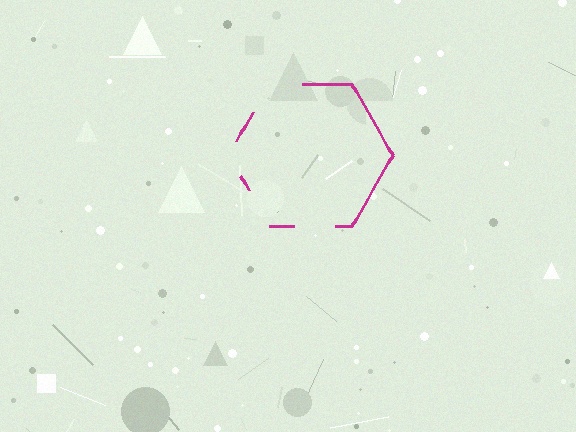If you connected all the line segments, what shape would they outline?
They would outline a hexagon.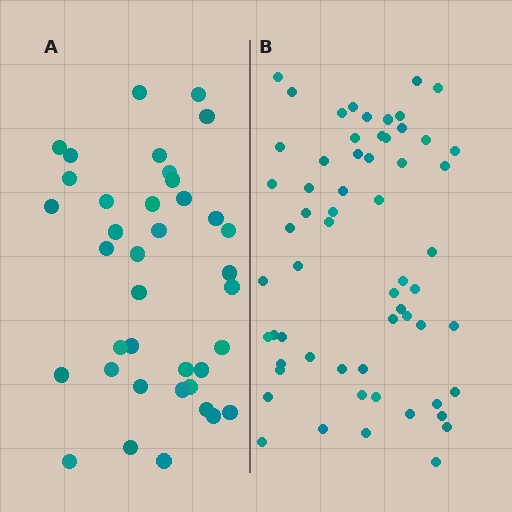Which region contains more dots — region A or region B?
Region B (the right region) has more dots.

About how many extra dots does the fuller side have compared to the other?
Region B has approximately 20 more dots than region A.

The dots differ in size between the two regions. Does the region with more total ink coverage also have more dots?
No. Region A has more total ink coverage because its dots are larger, but region B actually contains more individual dots. Total area can be misleading — the number of items is what matters here.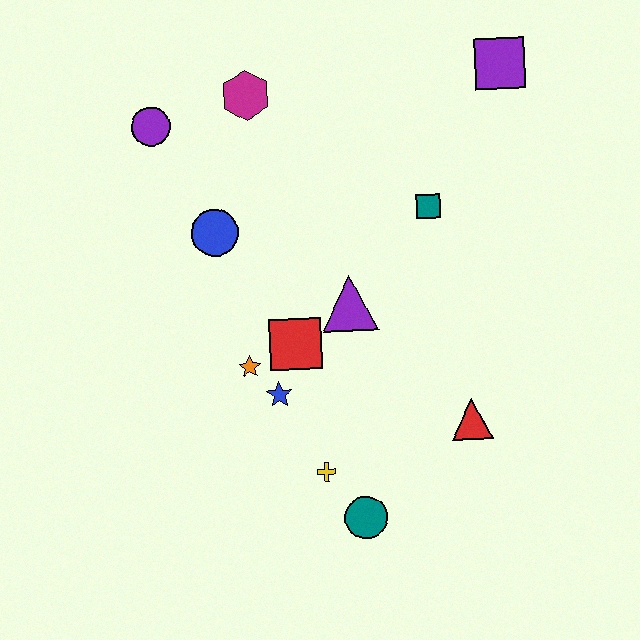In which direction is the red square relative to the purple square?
The red square is below the purple square.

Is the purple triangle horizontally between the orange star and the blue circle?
No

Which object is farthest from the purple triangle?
The purple square is farthest from the purple triangle.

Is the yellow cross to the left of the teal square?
Yes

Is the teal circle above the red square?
No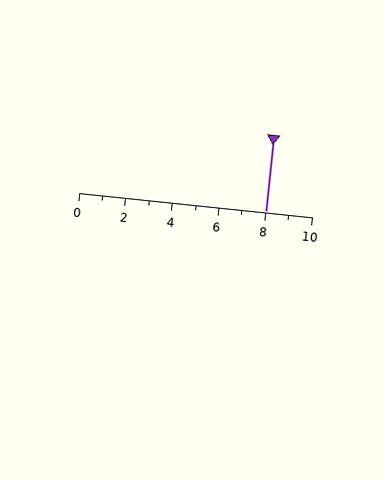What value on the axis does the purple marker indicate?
The marker indicates approximately 8.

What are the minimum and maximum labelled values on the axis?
The axis runs from 0 to 10.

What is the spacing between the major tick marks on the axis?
The major ticks are spaced 2 apart.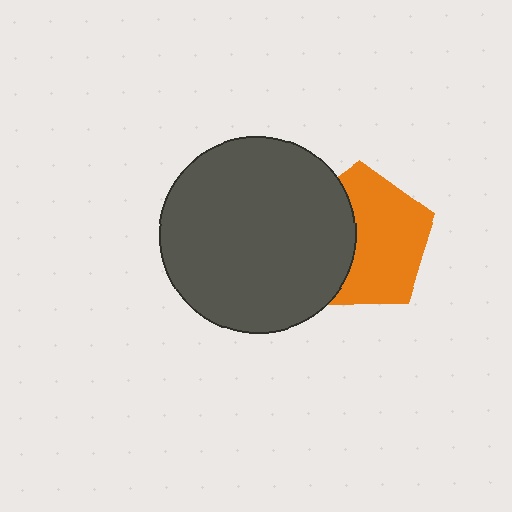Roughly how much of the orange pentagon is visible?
About half of it is visible (roughly 61%).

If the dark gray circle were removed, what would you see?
You would see the complete orange pentagon.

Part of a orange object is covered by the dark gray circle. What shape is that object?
It is a pentagon.